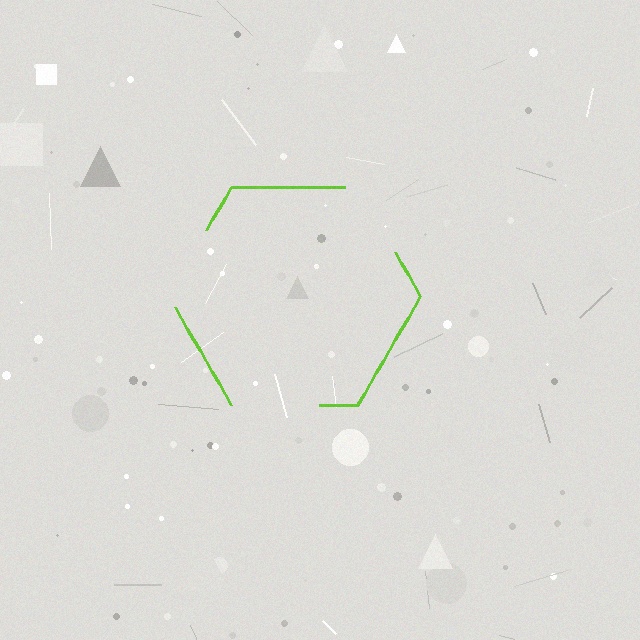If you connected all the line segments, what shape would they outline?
They would outline a hexagon.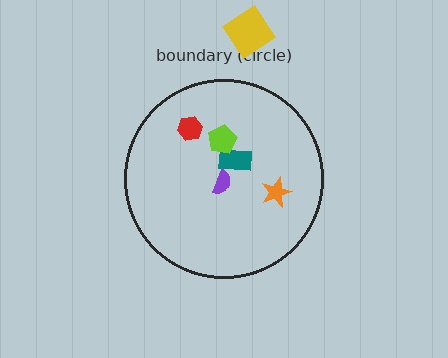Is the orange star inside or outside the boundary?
Inside.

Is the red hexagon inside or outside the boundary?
Inside.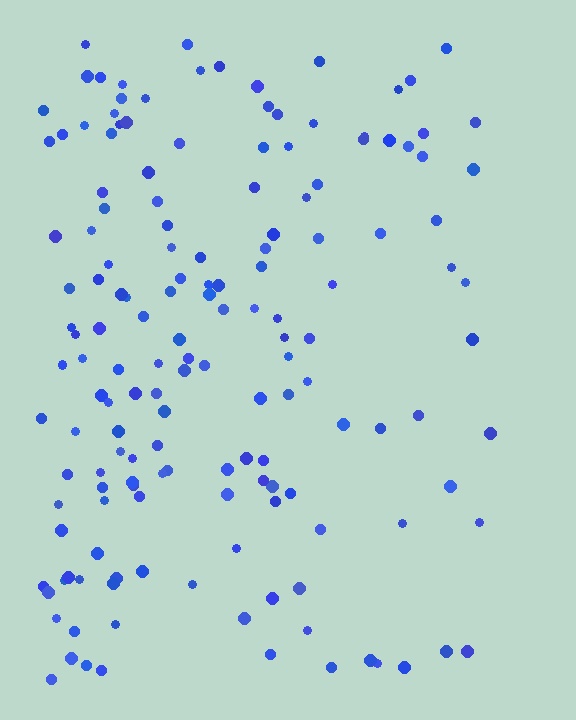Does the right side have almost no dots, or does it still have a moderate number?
Still a moderate number, just noticeably fewer than the left.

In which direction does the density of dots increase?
From right to left, with the left side densest.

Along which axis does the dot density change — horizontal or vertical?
Horizontal.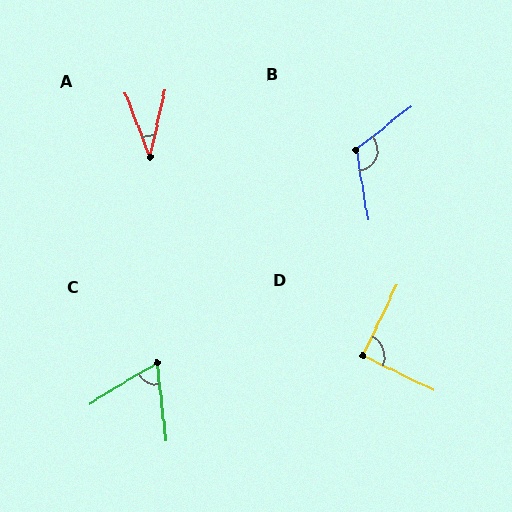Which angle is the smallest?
A, at approximately 34 degrees.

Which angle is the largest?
B, at approximately 120 degrees.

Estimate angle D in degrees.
Approximately 90 degrees.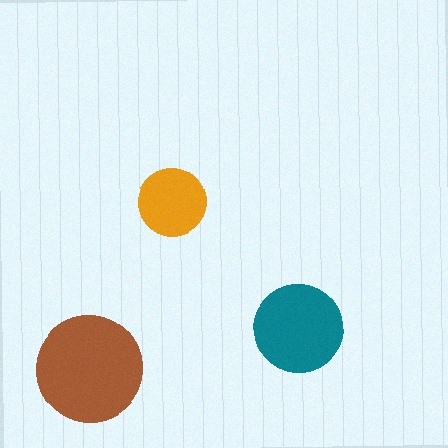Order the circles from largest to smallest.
the brown one, the teal one, the orange one.